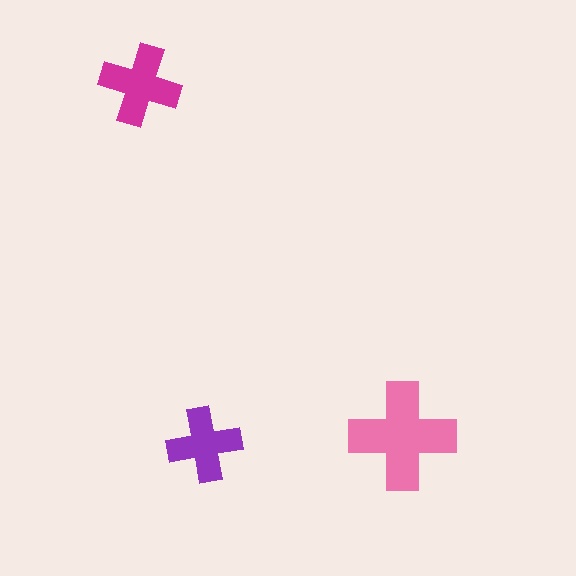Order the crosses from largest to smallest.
the pink one, the magenta one, the purple one.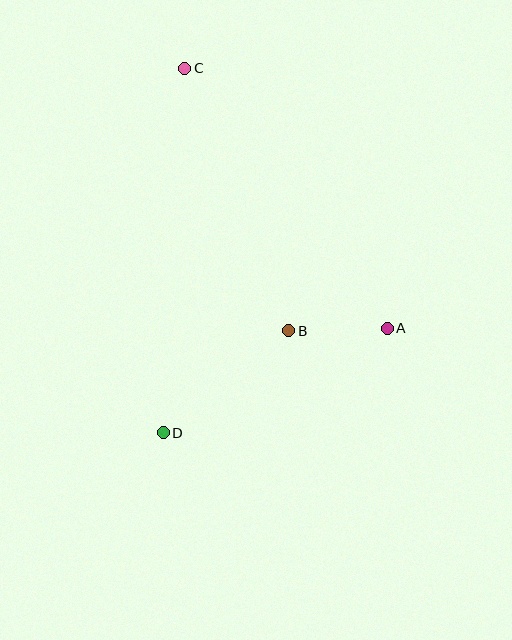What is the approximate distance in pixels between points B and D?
The distance between B and D is approximately 162 pixels.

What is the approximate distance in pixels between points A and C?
The distance between A and C is approximately 330 pixels.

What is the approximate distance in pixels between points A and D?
The distance between A and D is approximately 247 pixels.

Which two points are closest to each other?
Points A and B are closest to each other.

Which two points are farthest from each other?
Points C and D are farthest from each other.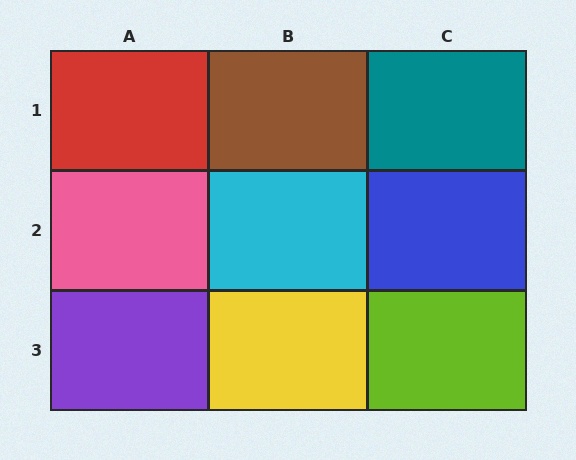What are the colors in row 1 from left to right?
Red, brown, teal.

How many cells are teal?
1 cell is teal.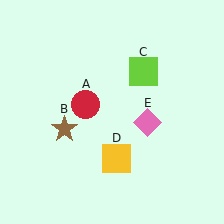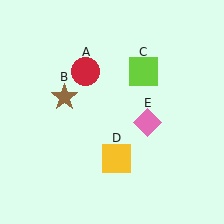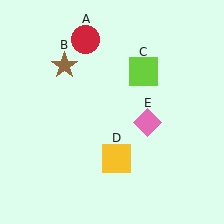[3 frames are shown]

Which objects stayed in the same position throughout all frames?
Lime square (object C) and yellow square (object D) and pink diamond (object E) remained stationary.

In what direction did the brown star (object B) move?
The brown star (object B) moved up.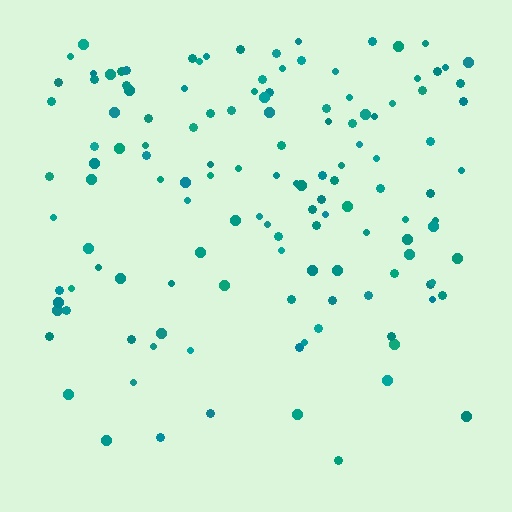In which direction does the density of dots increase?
From bottom to top, with the top side densest.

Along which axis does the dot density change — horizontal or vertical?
Vertical.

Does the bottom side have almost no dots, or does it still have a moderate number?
Still a moderate number, just noticeably fewer than the top.